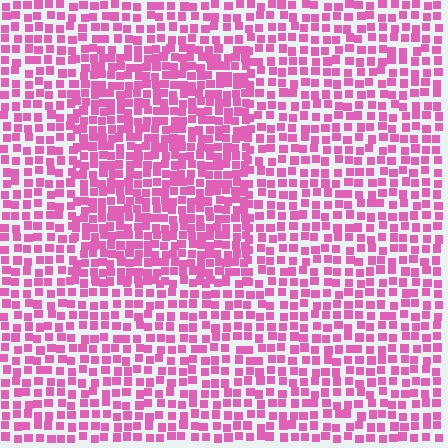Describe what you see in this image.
The image contains small pink elements arranged at two different densities. A rectangle-shaped region is visible where the elements are more densely packed than the surrounding area.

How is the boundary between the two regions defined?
The boundary is defined by a change in element density (approximately 1.5x ratio). All elements are the same color, size, and shape.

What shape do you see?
I see a rectangle.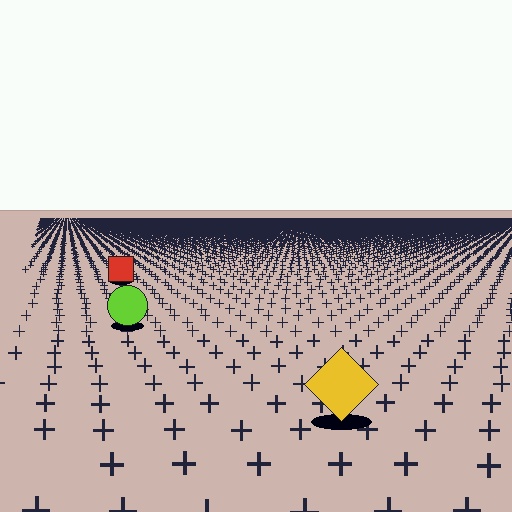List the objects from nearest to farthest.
From nearest to farthest: the yellow diamond, the lime circle, the red square.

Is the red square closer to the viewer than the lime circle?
No. The lime circle is closer — you can tell from the texture gradient: the ground texture is coarser near it.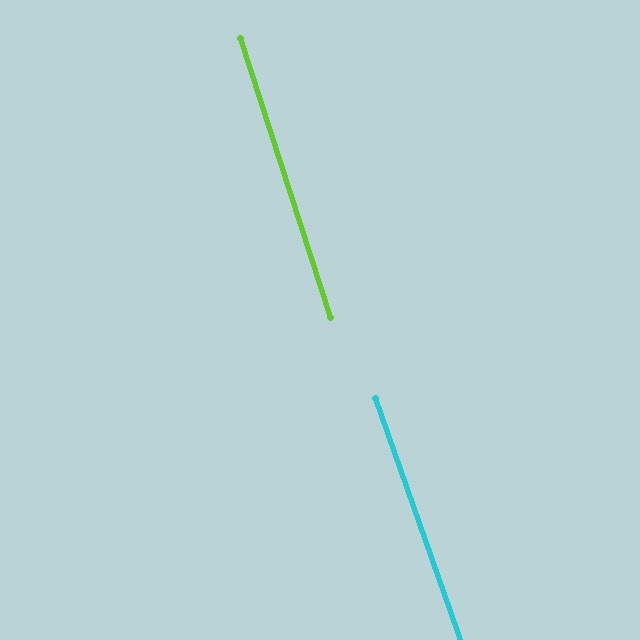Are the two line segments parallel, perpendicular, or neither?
Parallel — their directions differ by only 1.7°.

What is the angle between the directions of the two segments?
Approximately 2 degrees.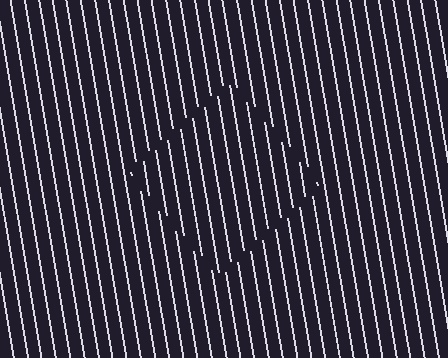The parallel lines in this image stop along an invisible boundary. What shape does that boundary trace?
An illusory square. The interior of the shape contains the same grating, shifted by half a period — the contour is defined by the phase discontinuity where line-ends from the inner and outer gratings abut.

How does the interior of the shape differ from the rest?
The interior of the shape contains the same grating, shifted by half a period — the contour is defined by the phase discontinuity where line-ends from the inner and outer gratings abut.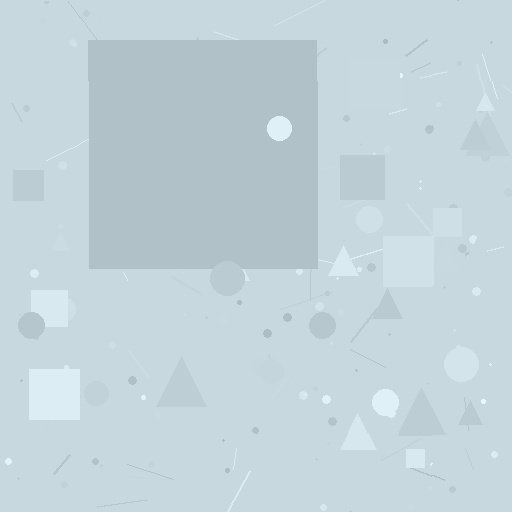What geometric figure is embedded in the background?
A square is embedded in the background.